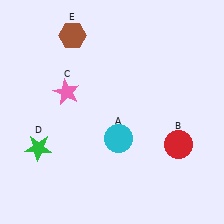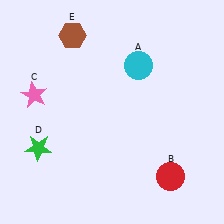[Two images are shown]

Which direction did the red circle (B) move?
The red circle (B) moved down.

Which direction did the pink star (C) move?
The pink star (C) moved left.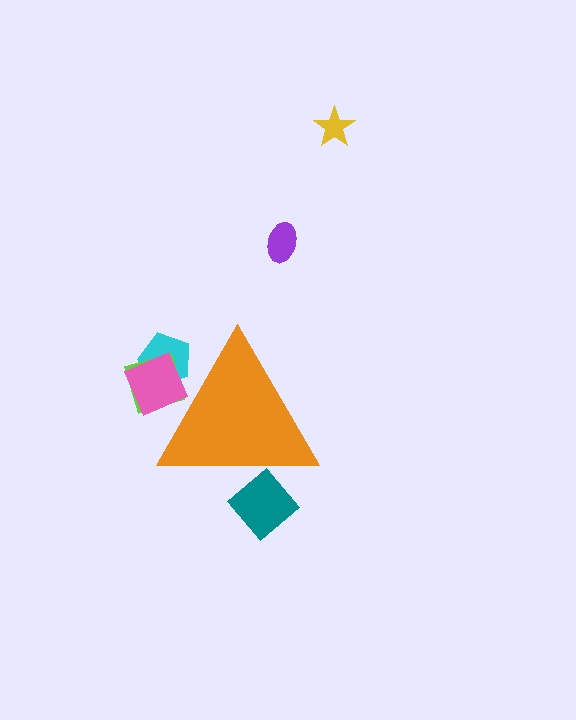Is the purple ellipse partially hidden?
No, the purple ellipse is fully visible.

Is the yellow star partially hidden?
No, the yellow star is fully visible.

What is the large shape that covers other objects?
An orange triangle.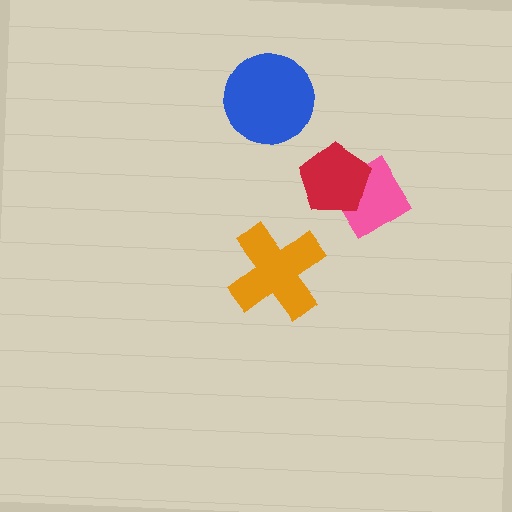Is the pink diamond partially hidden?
Yes, it is partially covered by another shape.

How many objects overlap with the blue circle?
0 objects overlap with the blue circle.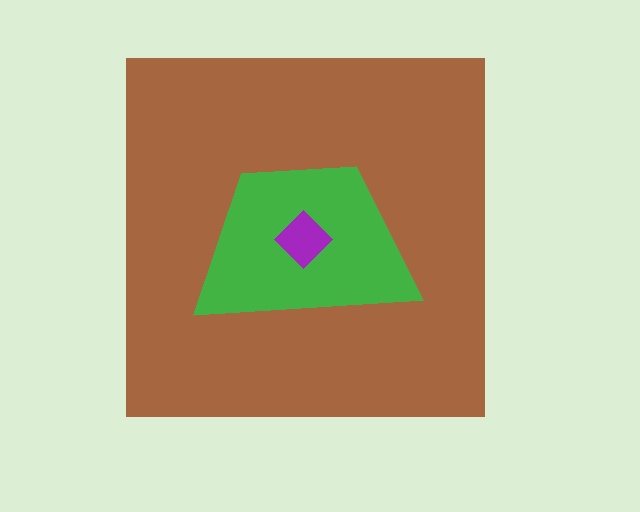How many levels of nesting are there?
3.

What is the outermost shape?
The brown square.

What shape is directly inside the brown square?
The green trapezoid.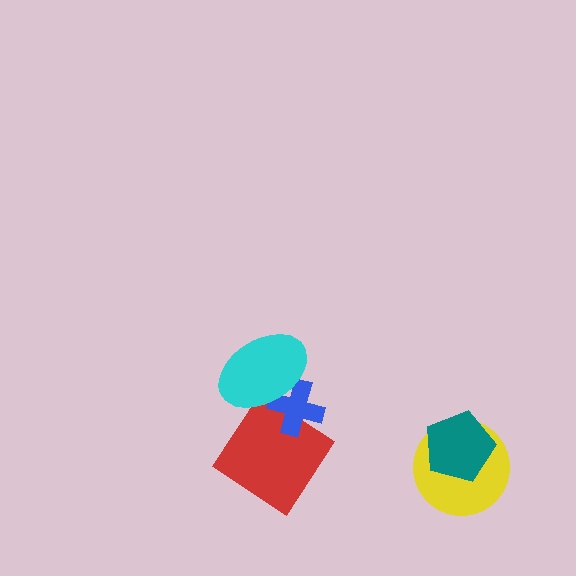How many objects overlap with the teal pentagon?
1 object overlaps with the teal pentagon.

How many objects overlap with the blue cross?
2 objects overlap with the blue cross.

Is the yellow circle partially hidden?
Yes, it is partially covered by another shape.